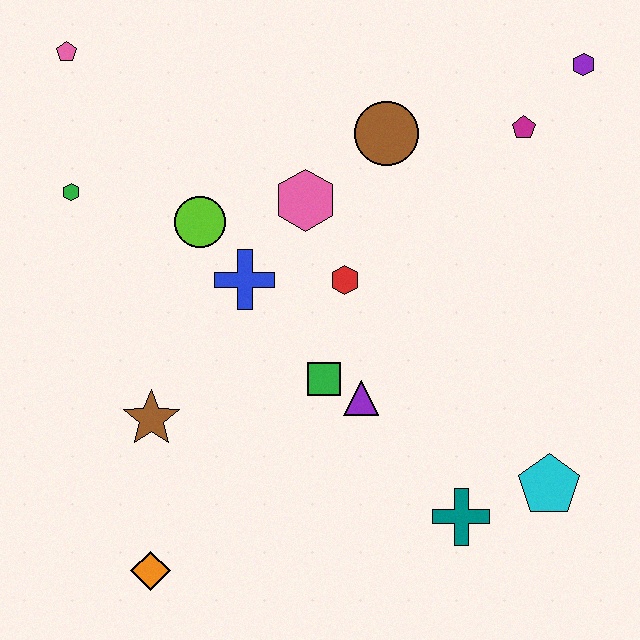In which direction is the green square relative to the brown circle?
The green square is below the brown circle.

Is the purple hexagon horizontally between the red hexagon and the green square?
No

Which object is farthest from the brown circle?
The orange diamond is farthest from the brown circle.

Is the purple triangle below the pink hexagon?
Yes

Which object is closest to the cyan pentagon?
The teal cross is closest to the cyan pentagon.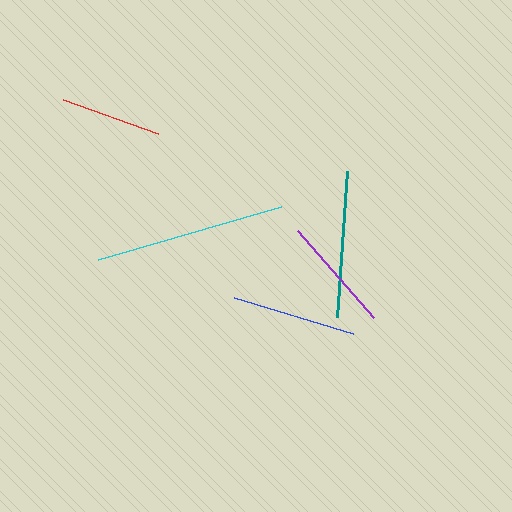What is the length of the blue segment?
The blue segment is approximately 124 pixels long.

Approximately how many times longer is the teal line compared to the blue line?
The teal line is approximately 1.2 times the length of the blue line.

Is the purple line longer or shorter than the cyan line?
The cyan line is longer than the purple line.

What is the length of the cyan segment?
The cyan segment is approximately 191 pixels long.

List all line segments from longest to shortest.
From longest to shortest: cyan, teal, blue, purple, red.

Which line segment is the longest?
The cyan line is the longest at approximately 191 pixels.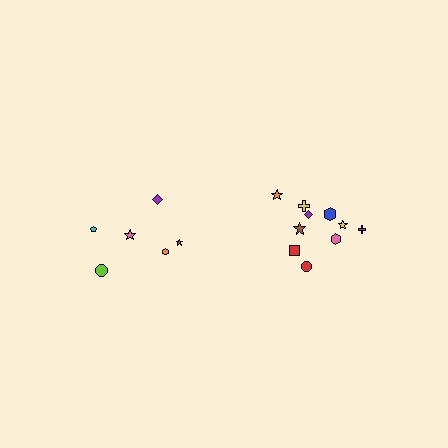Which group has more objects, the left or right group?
The right group.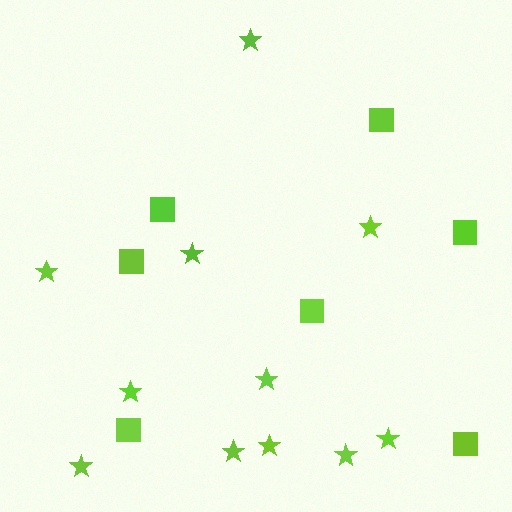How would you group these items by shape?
There are 2 groups: one group of squares (7) and one group of stars (11).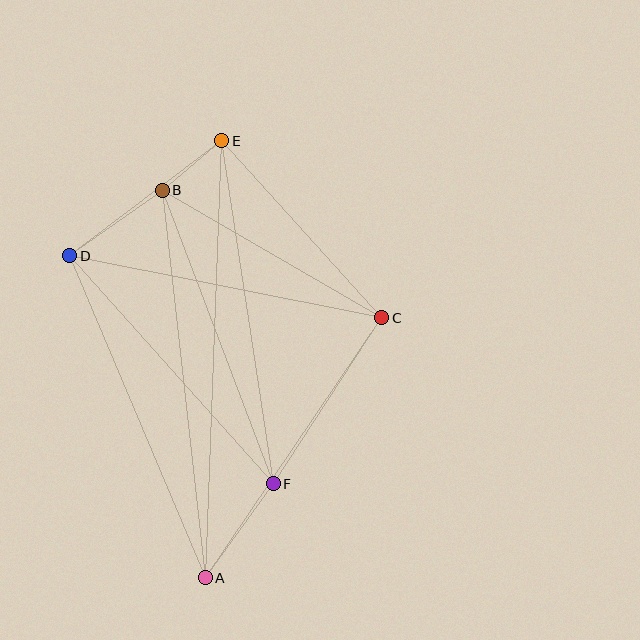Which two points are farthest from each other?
Points A and E are farthest from each other.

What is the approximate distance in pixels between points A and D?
The distance between A and D is approximately 349 pixels.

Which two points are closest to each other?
Points B and E are closest to each other.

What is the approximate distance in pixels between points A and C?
The distance between A and C is approximately 315 pixels.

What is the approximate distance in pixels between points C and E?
The distance between C and E is approximately 239 pixels.